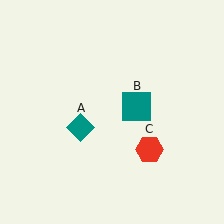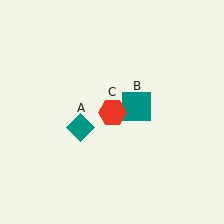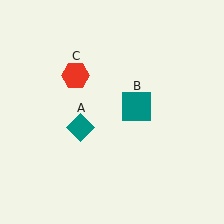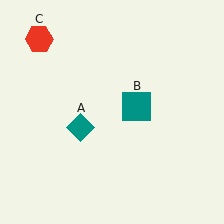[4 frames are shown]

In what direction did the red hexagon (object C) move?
The red hexagon (object C) moved up and to the left.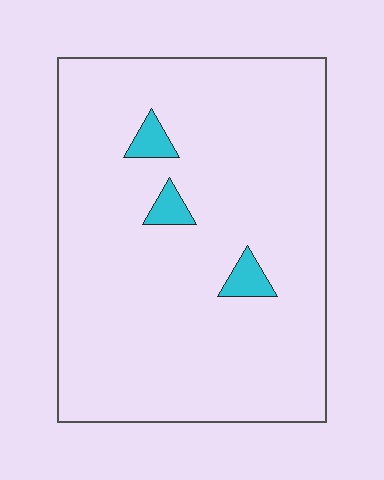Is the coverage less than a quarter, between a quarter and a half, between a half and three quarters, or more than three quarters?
Less than a quarter.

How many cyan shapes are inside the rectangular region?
3.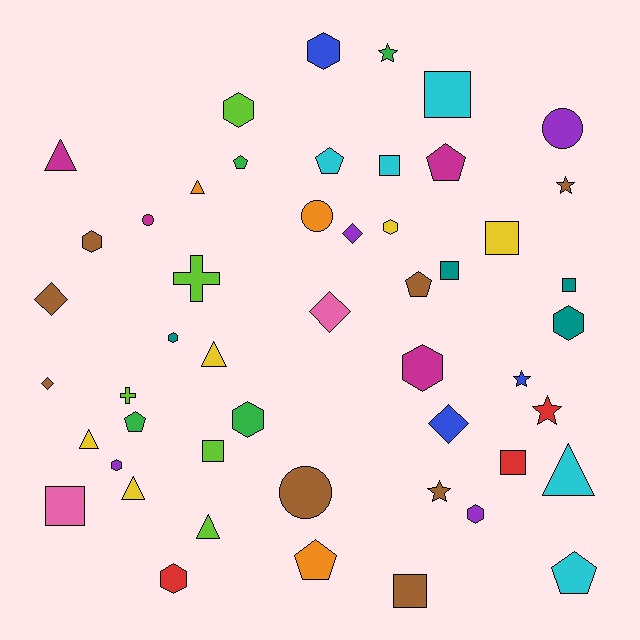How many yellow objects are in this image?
There are 5 yellow objects.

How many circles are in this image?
There are 4 circles.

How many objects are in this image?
There are 50 objects.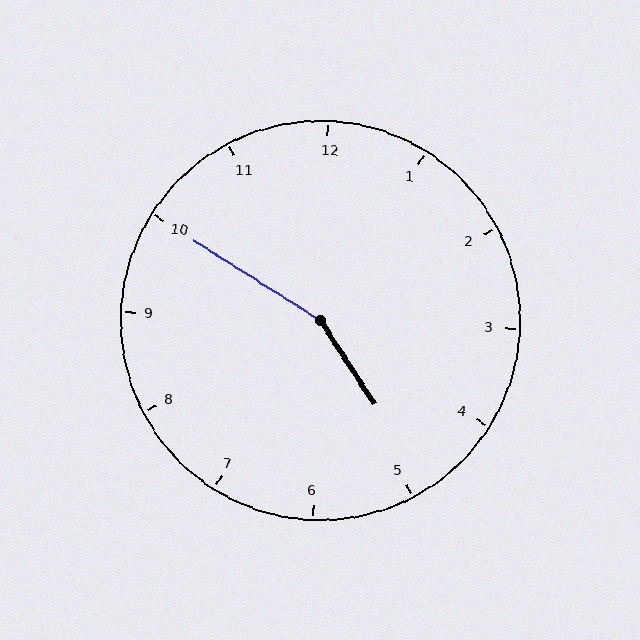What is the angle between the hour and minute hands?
Approximately 155 degrees.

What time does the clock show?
4:50.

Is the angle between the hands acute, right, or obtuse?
It is obtuse.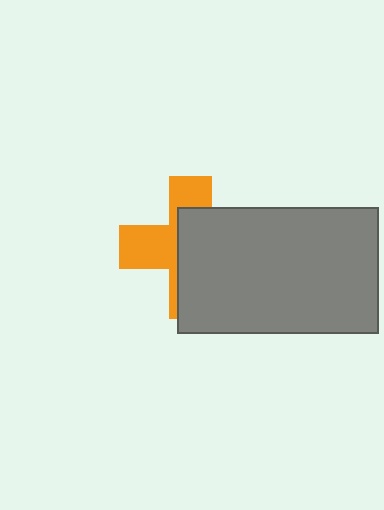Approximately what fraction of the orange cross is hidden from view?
Roughly 58% of the orange cross is hidden behind the gray rectangle.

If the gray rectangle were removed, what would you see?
You would see the complete orange cross.